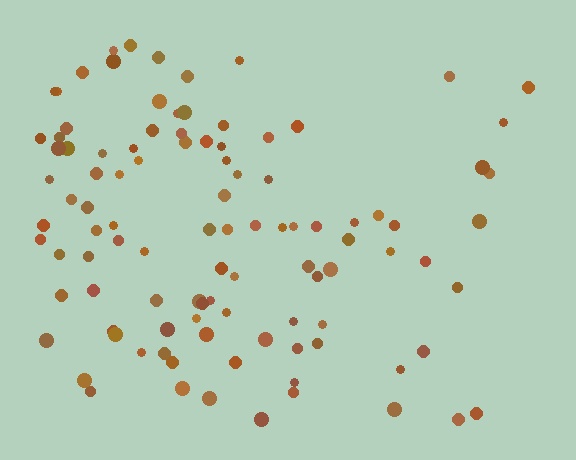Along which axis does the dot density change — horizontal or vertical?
Horizontal.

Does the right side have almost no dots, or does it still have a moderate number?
Still a moderate number, just noticeably fewer than the left.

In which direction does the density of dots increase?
From right to left, with the left side densest.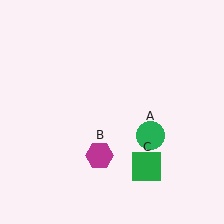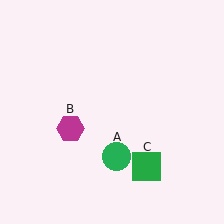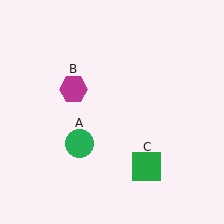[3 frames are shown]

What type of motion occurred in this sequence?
The green circle (object A), magenta hexagon (object B) rotated clockwise around the center of the scene.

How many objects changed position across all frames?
2 objects changed position: green circle (object A), magenta hexagon (object B).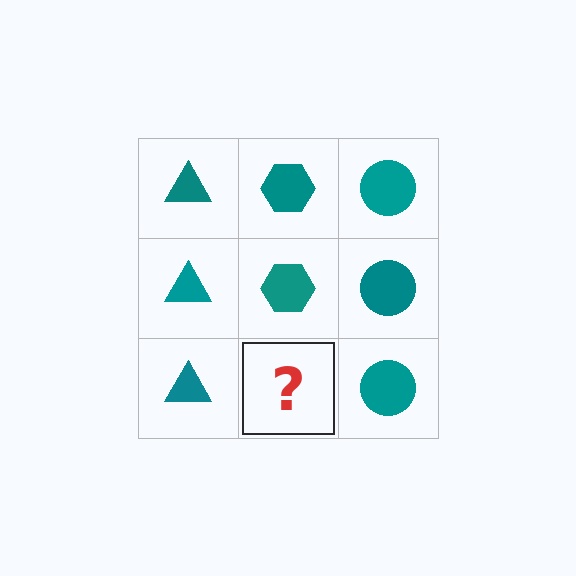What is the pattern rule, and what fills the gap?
The rule is that each column has a consistent shape. The gap should be filled with a teal hexagon.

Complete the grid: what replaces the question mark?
The question mark should be replaced with a teal hexagon.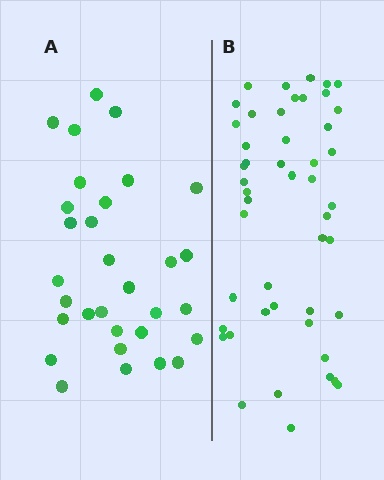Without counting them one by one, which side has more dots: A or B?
Region B (the right region) has more dots.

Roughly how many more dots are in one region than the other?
Region B has approximately 15 more dots than region A.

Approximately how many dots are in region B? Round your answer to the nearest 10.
About 50 dots. (The exact count is 48, which rounds to 50.)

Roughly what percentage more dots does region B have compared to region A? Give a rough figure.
About 55% more.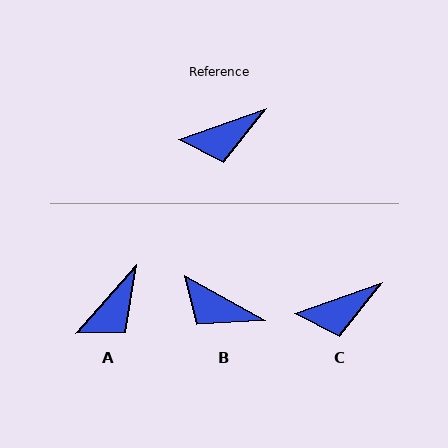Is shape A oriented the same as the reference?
No, it is off by about 29 degrees.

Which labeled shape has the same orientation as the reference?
C.